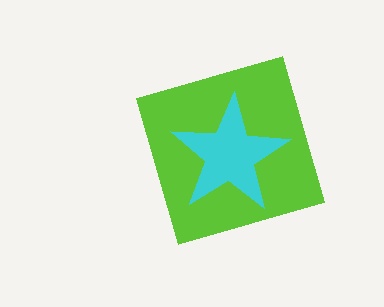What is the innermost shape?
The cyan star.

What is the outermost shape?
The lime diamond.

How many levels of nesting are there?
2.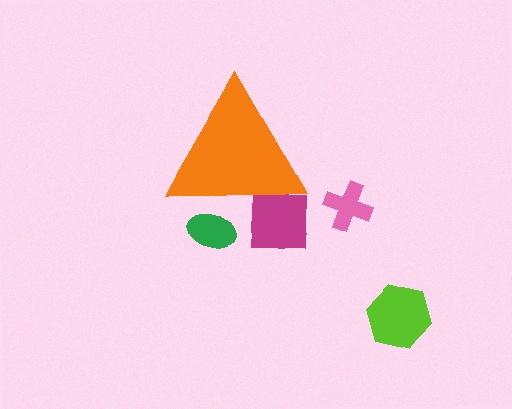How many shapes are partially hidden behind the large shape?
2 shapes are partially hidden.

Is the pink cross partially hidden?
No, the pink cross is fully visible.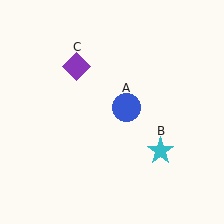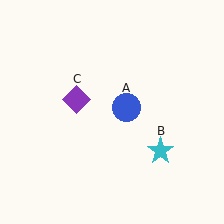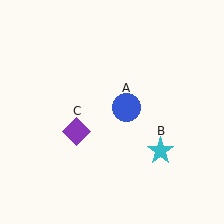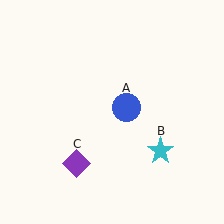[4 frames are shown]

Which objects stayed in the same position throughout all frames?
Blue circle (object A) and cyan star (object B) remained stationary.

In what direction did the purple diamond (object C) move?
The purple diamond (object C) moved down.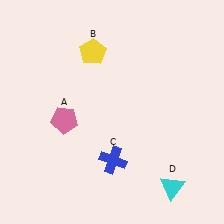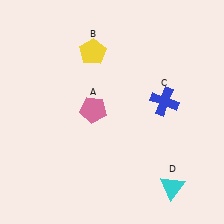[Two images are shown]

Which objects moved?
The objects that moved are: the pink pentagon (A), the blue cross (C).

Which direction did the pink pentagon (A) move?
The pink pentagon (A) moved right.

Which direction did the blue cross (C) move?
The blue cross (C) moved up.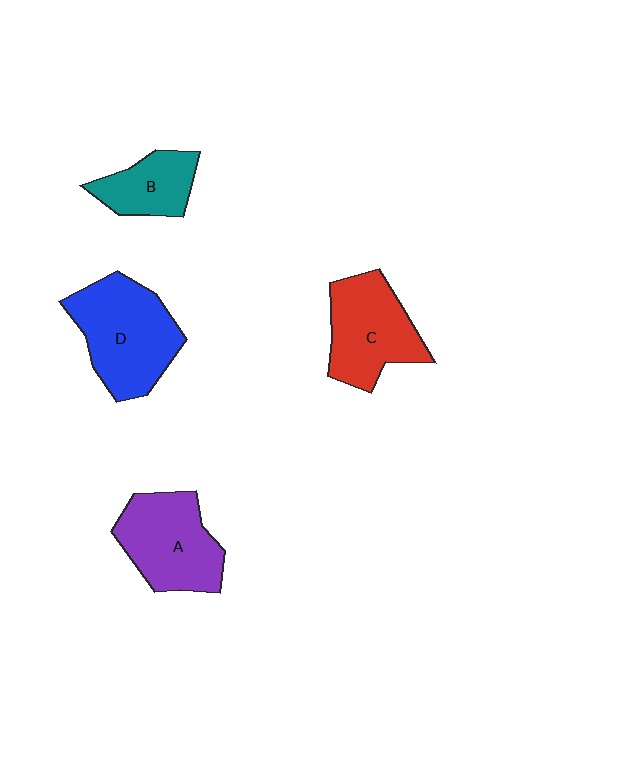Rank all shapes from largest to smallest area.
From largest to smallest: D (blue), A (purple), C (red), B (teal).